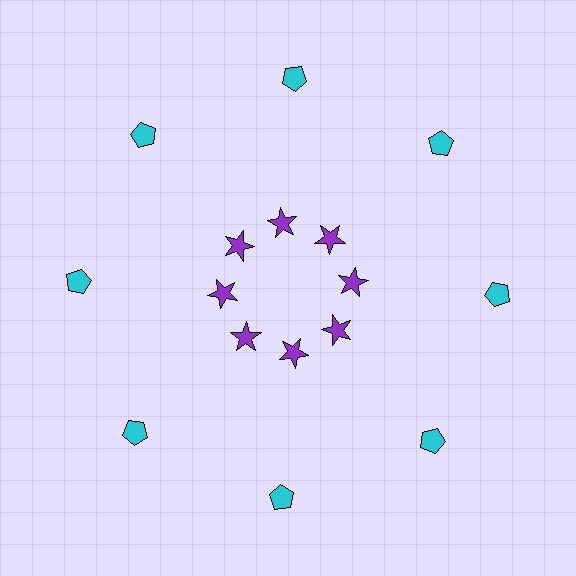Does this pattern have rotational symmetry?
Yes, this pattern has 8-fold rotational symmetry. It looks the same after rotating 45 degrees around the center.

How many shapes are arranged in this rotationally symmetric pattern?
There are 16 shapes, arranged in 8 groups of 2.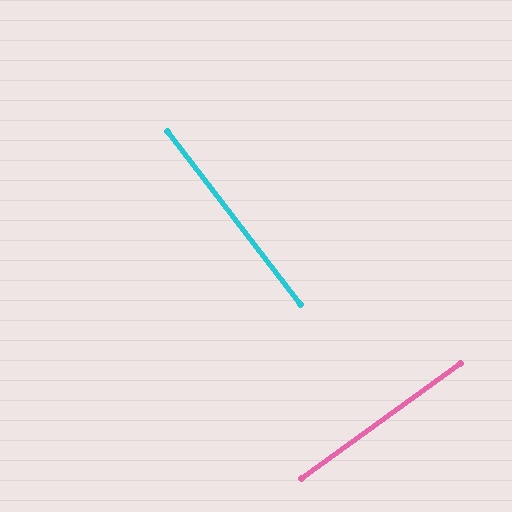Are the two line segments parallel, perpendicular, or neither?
Perpendicular — they meet at approximately 88°.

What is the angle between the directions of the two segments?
Approximately 88 degrees.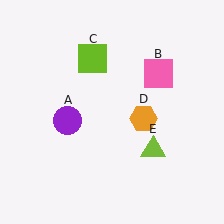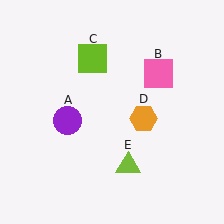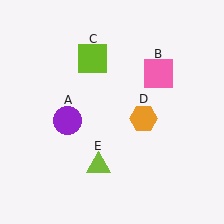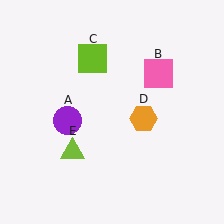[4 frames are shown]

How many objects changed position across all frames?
1 object changed position: lime triangle (object E).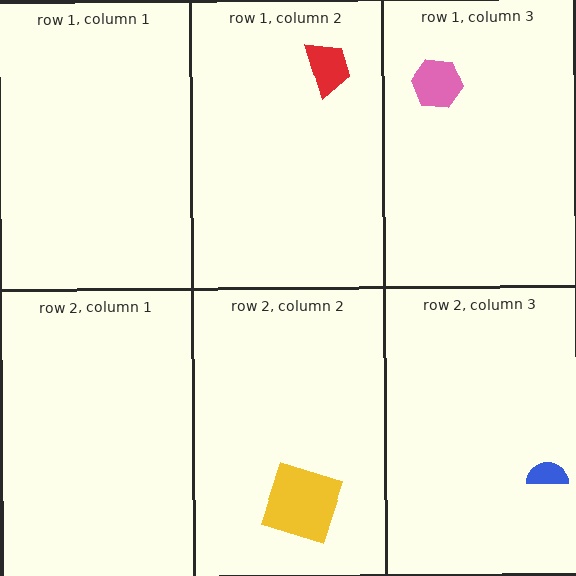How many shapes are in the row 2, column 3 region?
1.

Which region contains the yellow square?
The row 2, column 2 region.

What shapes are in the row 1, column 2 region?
The red trapezoid.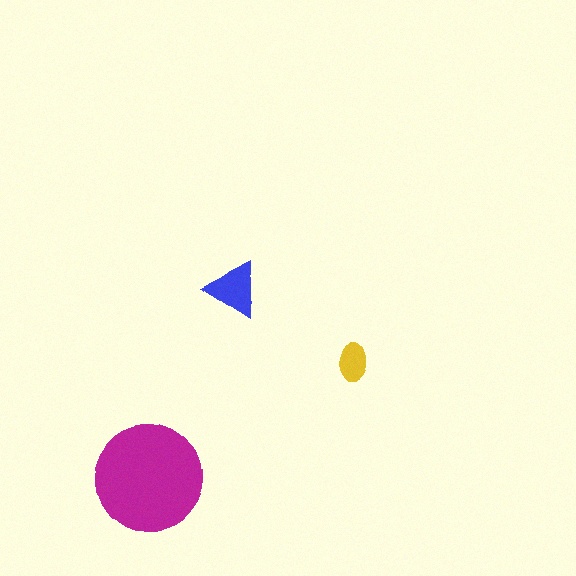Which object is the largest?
The magenta circle.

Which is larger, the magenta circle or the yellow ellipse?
The magenta circle.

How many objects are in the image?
There are 3 objects in the image.